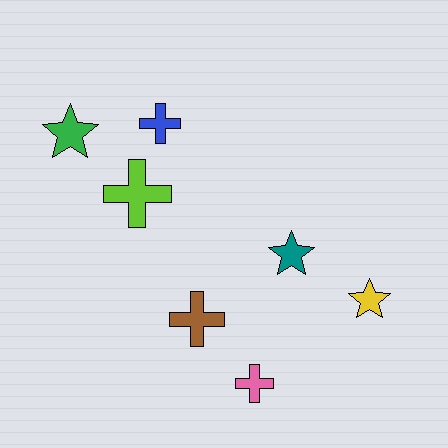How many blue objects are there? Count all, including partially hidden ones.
There is 1 blue object.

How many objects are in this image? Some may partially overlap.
There are 7 objects.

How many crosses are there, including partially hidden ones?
There are 4 crosses.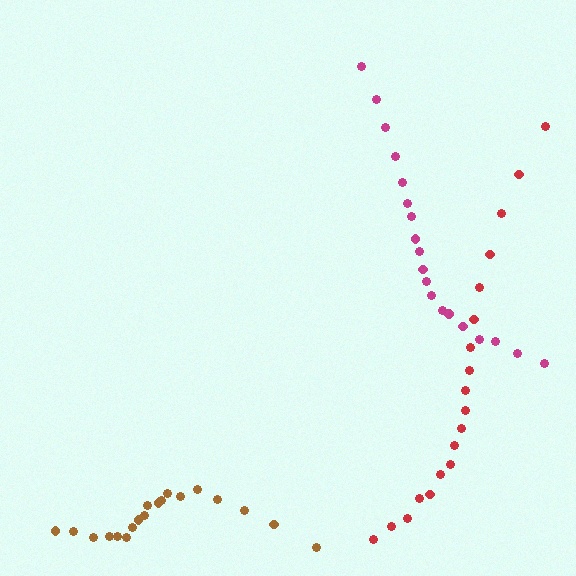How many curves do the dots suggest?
There are 3 distinct paths.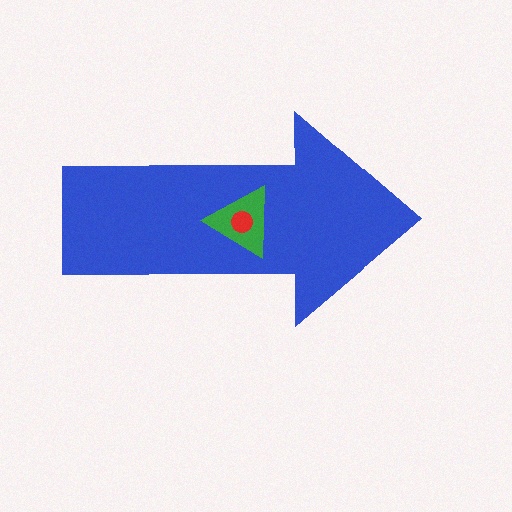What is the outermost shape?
The blue arrow.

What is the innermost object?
The red circle.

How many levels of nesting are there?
3.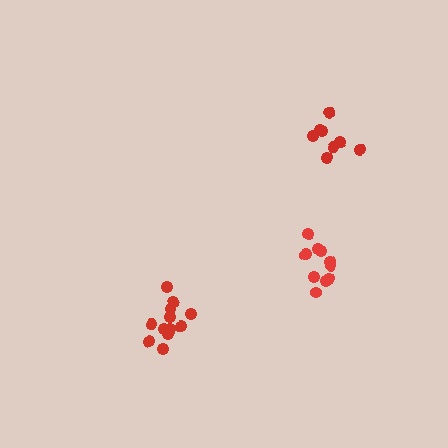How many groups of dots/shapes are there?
There are 3 groups.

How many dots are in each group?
Group 1: 12 dots, Group 2: 8 dots, Group 3: 11 dots (31 total).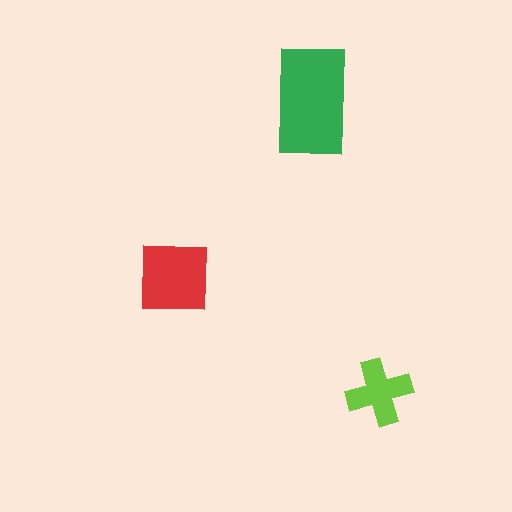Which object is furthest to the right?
The lime cross is rightmost.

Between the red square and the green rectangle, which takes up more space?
The green rectangle.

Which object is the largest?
The green rectangle.